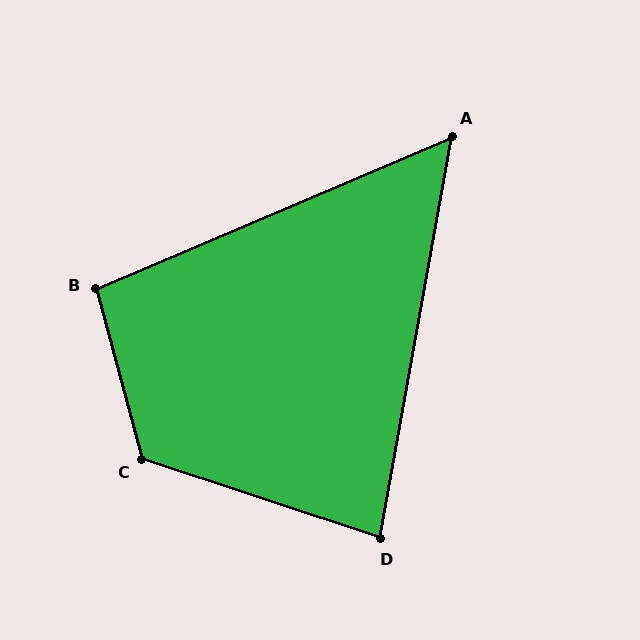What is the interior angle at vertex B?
Approximately 98 degrees (obtuse).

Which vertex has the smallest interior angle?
A, at approximately 57 degrees.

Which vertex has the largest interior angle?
C, at approximately 123 degrees.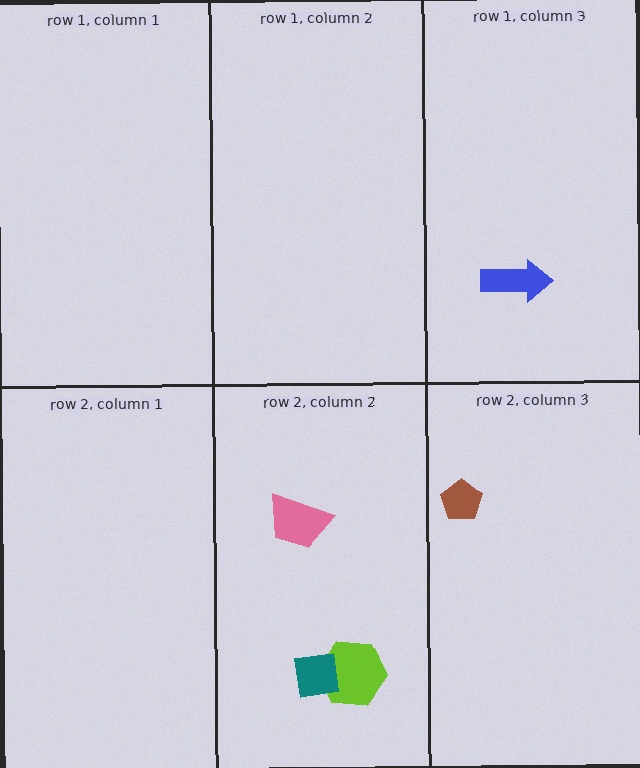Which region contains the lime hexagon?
The row 2, column 2 region.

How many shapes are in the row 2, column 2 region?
3.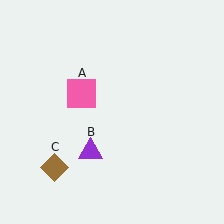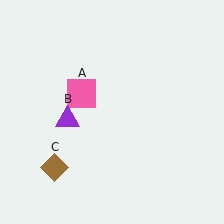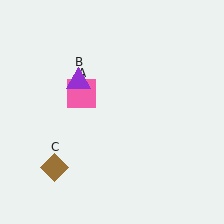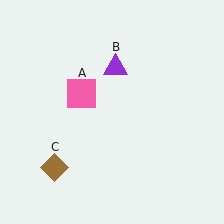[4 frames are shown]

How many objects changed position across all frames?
1 object changed position: purple triangle (object B).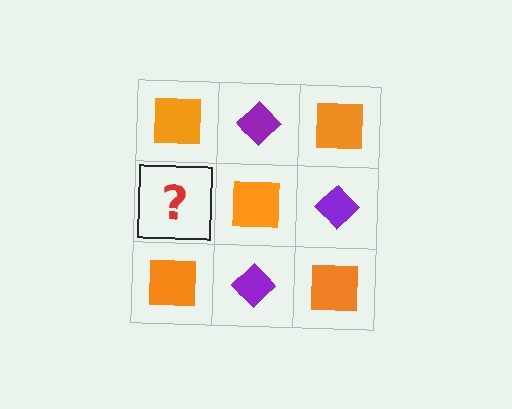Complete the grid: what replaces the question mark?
The question mark should be replaced with a purple diamond.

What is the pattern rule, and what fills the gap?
The rule is that it alternates orange square and purple diamond in a checkerboard pattern. The gap should be filled with a purple diamond.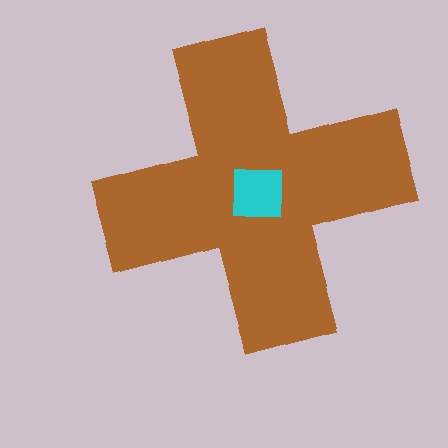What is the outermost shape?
The brown cross.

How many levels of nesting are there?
2.